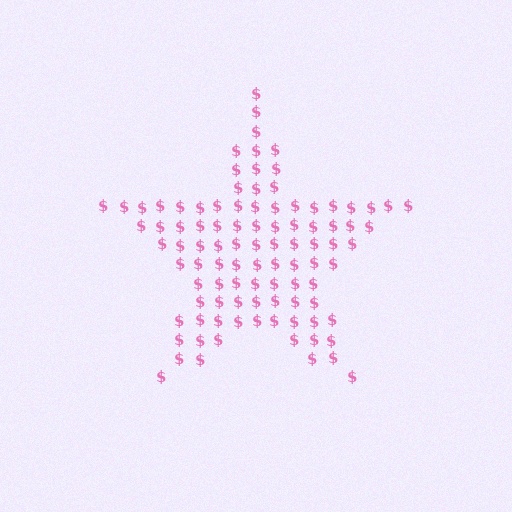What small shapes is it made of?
It is made of small dollar signs.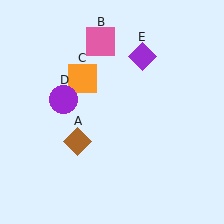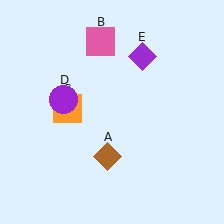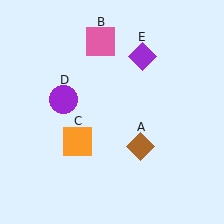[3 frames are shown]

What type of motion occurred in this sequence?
The brown diamond (object A), orange square (object C) rotated counterclockwise around the center of the scene.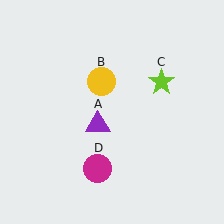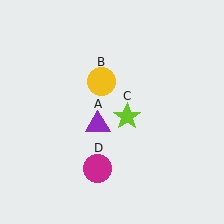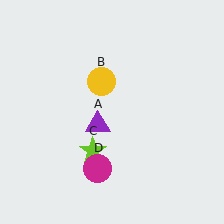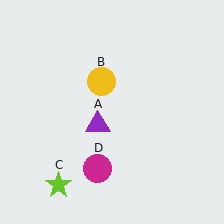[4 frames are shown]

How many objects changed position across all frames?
1 object changed position: lime star (object C).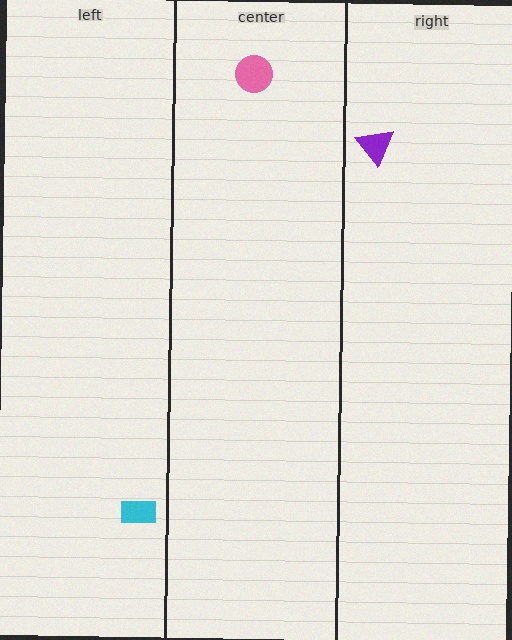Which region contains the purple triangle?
The right region.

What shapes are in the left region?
The cyan rectangle.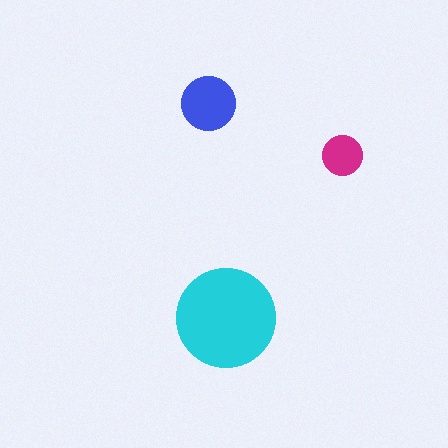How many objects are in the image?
There are 3 objects in the image.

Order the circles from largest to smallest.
the cyan one, the blue one, the magenta one.